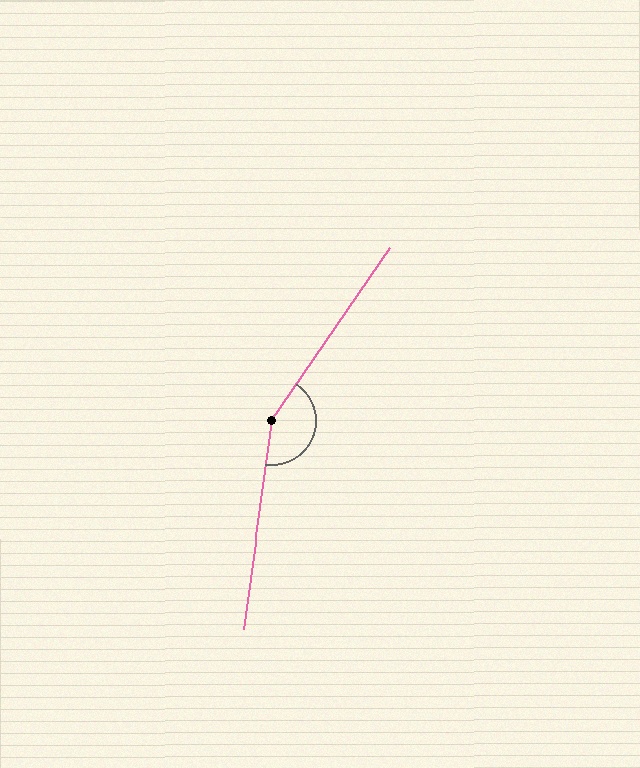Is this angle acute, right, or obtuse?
It is obtuse.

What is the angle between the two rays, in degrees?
Approximately 153 degrees.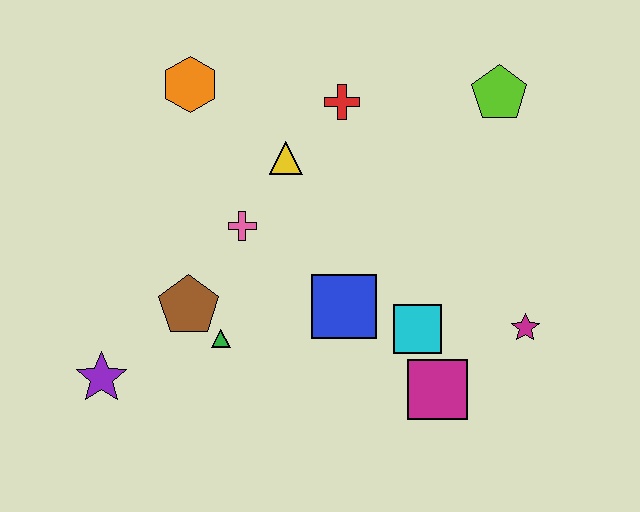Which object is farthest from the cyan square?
The orange hexagon is farthest from the cyan square.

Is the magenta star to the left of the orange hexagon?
No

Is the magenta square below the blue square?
Yes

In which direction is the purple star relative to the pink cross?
The purple star is below the pink cross.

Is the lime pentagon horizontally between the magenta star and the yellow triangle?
Yes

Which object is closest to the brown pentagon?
The green triangle is closest to the brown pentagon.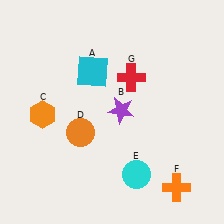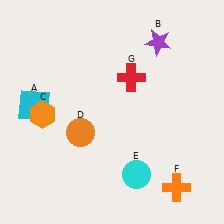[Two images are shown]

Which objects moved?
The objects that moved are: the cyan square (A), the purple star (B).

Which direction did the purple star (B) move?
The purple star (B) moved up.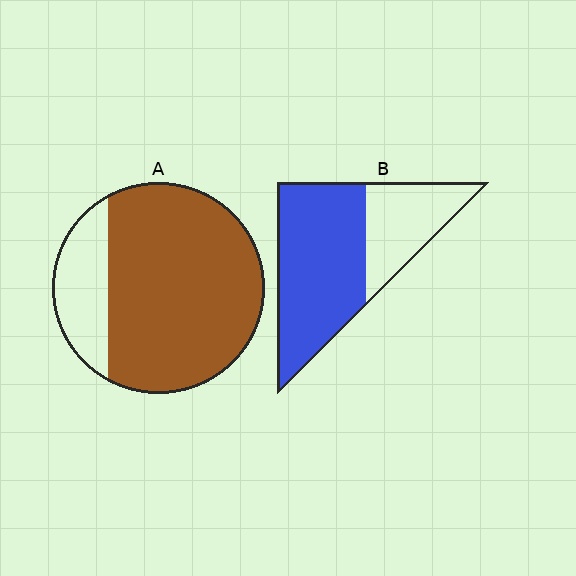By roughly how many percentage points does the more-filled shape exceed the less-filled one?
By roughly 15 percentage points (A over B).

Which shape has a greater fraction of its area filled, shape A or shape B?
Shape A.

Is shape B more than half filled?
Yes.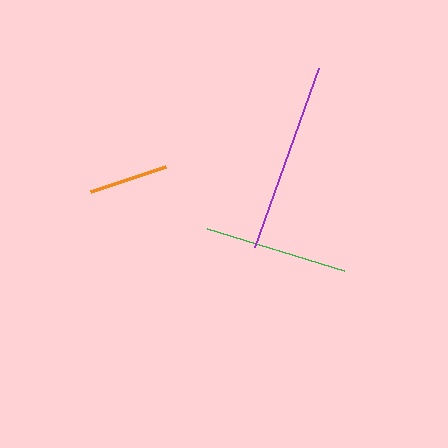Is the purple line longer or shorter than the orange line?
The purple line is longer than the orange line.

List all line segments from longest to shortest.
From longest to shortest: purple, green, orange.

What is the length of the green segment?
The green segment is approximately 143 pixels long.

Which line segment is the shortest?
The orange line is the shortest at approximately 79 pixels.